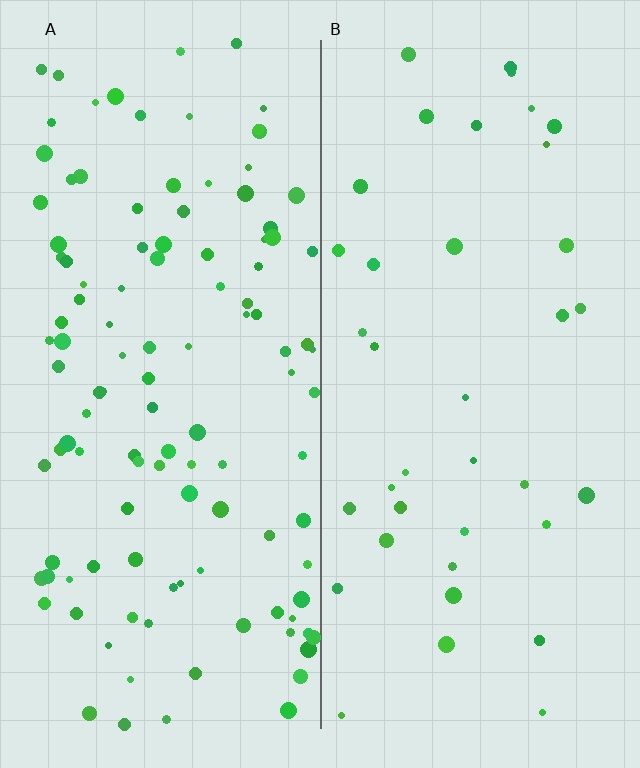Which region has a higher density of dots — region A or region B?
A (the left).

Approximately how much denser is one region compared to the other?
Approximately 3.1× — region A over region B.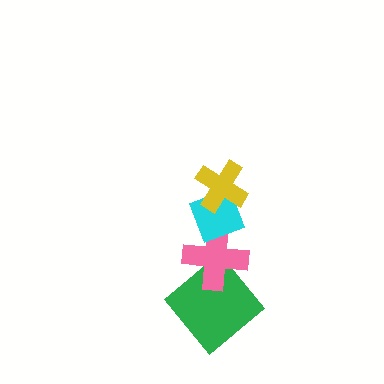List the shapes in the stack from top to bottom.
From top to bottom: the yellow cross, the cyan diamond, the pink cross, the green diamond.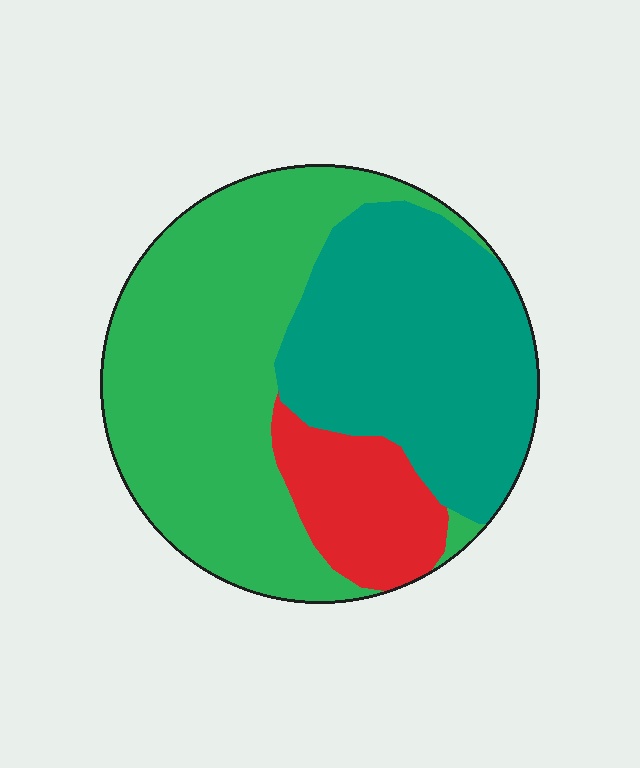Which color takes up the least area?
Red, at roughly 15%.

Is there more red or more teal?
Teal.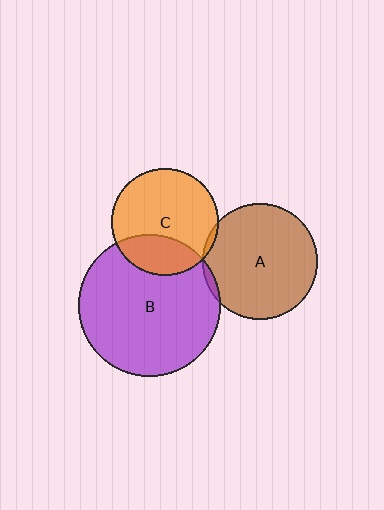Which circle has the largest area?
Circle B (purple).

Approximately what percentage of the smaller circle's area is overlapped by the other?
Approximately 25%.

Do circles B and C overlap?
Yes.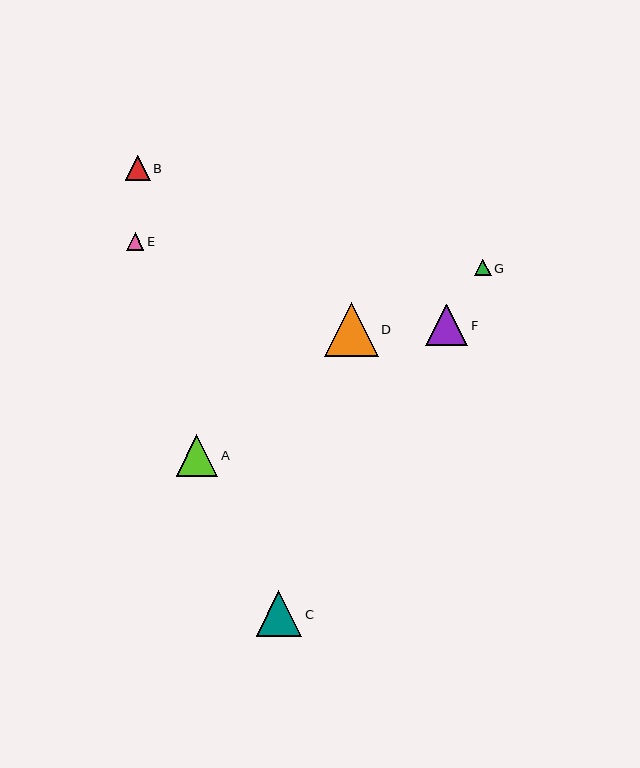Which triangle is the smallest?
Triangle G is the smallest with a size of approximately 16 pixels.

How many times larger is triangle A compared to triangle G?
Triangle A is approximately 2.5 times the size of triangle G.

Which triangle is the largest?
Triangle D is the largest with a size of approximately 54 pixels.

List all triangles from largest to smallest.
From largest to smallest: D, C, F, A, B, E, G.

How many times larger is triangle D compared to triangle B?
Triangle D is approximately 2.2 times the size of triangle B.